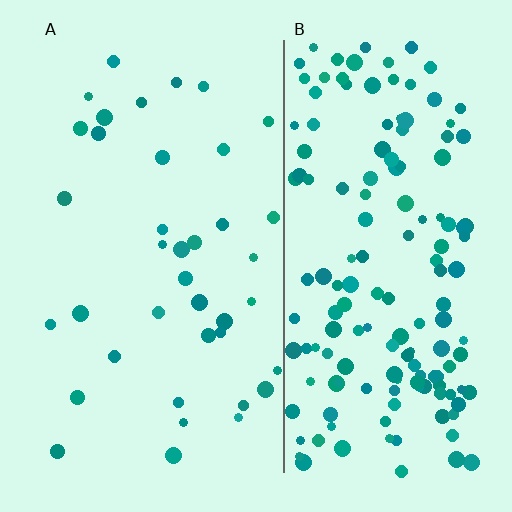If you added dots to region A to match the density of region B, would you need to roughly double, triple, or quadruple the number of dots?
Approximately quadruple.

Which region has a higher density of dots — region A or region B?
B (the right).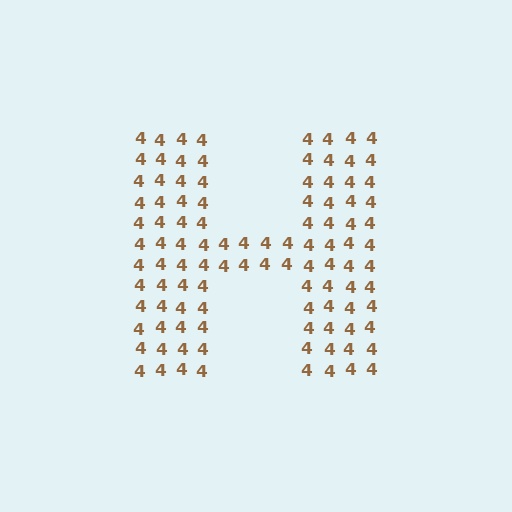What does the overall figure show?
The overall figure shows the letter H.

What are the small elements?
The small elements are digit 4's.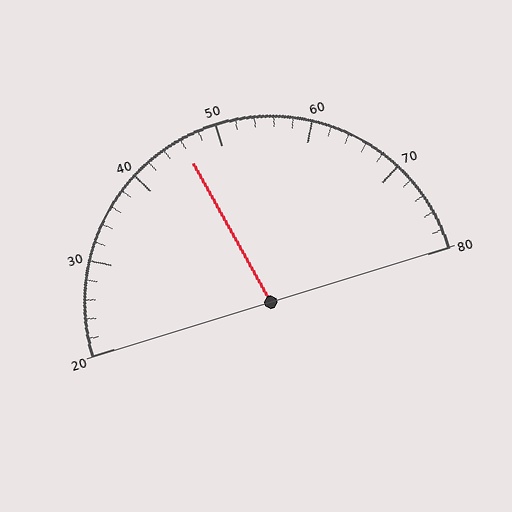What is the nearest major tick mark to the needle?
The nearest major tick mark is 50.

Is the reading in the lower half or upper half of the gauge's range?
The reading is in the lower half of the range (20 to 80).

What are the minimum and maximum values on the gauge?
The gauge ranges from 20 to 80.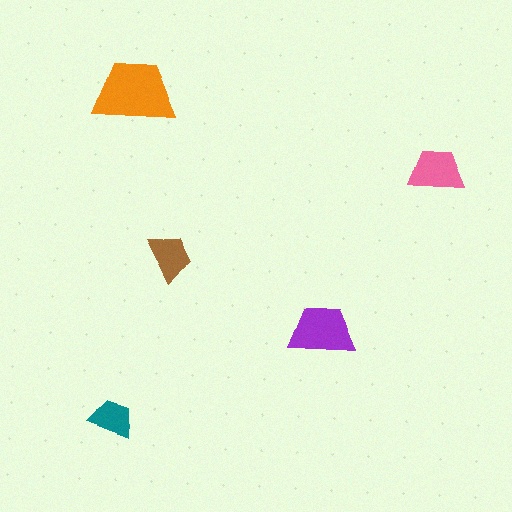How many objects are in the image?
There are 5 objects in the image.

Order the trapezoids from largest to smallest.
the orange one, the purple one, the pink one, the brown one, the teal one.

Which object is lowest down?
The teal trapezoid is bottommost.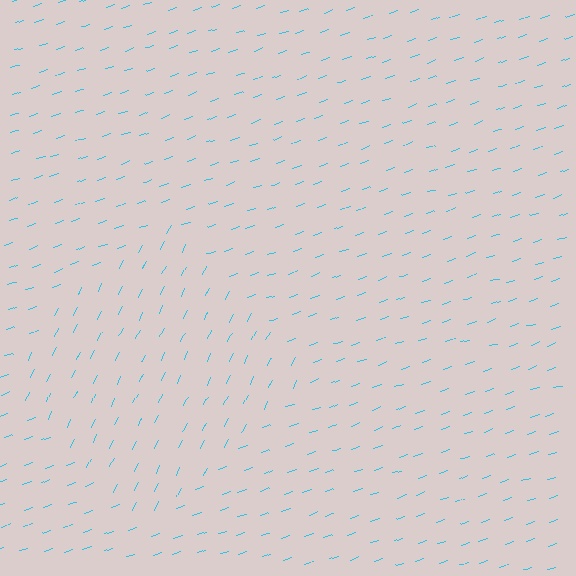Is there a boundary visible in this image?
Yes, there is a texture boundary formed by a change in line orientation.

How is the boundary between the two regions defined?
The boundary is defined purely by a change in line orientation (approximately 45 degrees difference). All lines are the same color and thickness.